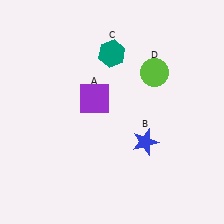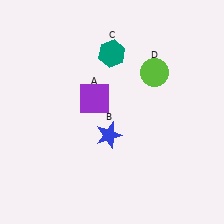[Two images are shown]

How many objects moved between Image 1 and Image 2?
1 object moved between the two images.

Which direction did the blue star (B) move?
The blue star (B) moved left.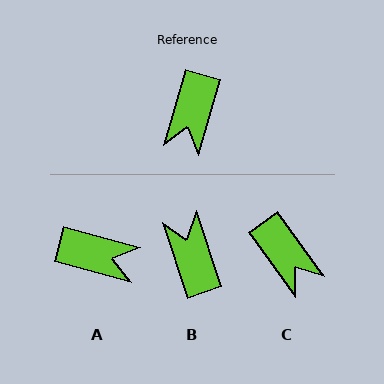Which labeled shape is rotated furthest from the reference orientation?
B, about 145 degrees away.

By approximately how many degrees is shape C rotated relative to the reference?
Approximately 52 degrees counter-clockwise.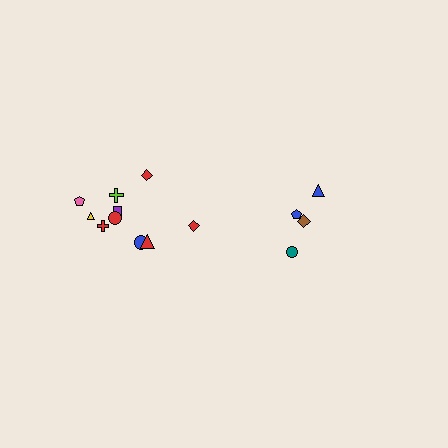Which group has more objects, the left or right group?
The left group.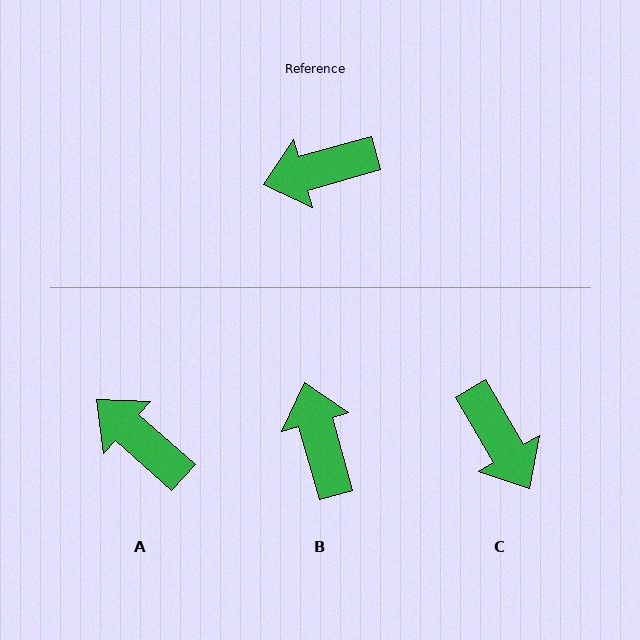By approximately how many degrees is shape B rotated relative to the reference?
Approximately 90 degrees clockwise.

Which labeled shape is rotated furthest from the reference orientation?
C, about 105 degrees away.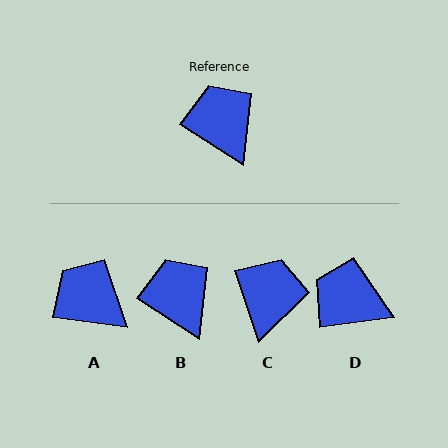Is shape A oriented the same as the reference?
No, it is off by about 25 degrees.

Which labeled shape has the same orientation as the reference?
B.